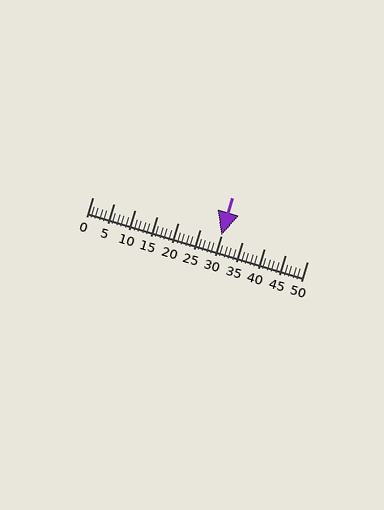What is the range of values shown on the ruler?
The ruler shows values from 0 to 50.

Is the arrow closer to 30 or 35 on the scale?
The arrow is closer to 30.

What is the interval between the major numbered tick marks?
The major tick marks are spaced 5 units apart.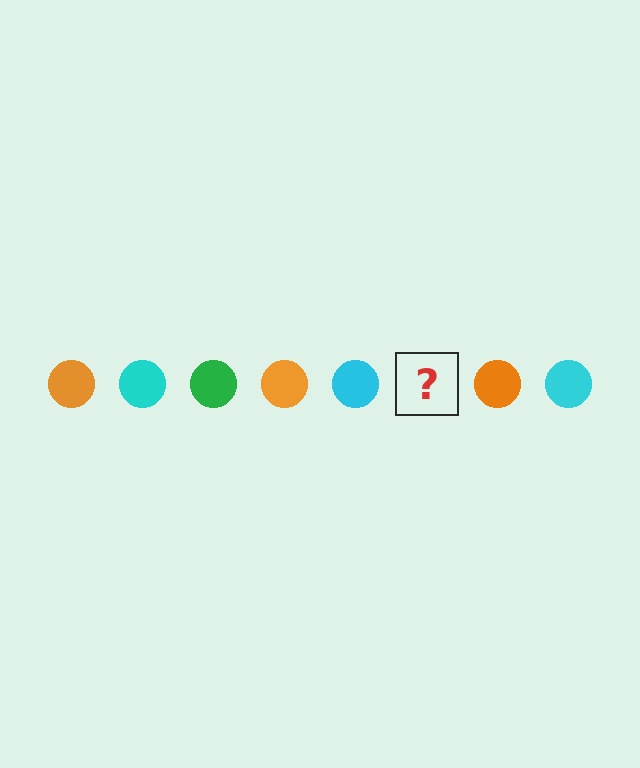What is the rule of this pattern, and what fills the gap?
The rule is that the pattern cycles through orange, cyan, green circles. The gap should be filled with a green circle.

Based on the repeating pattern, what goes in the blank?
The blank should be a green circle.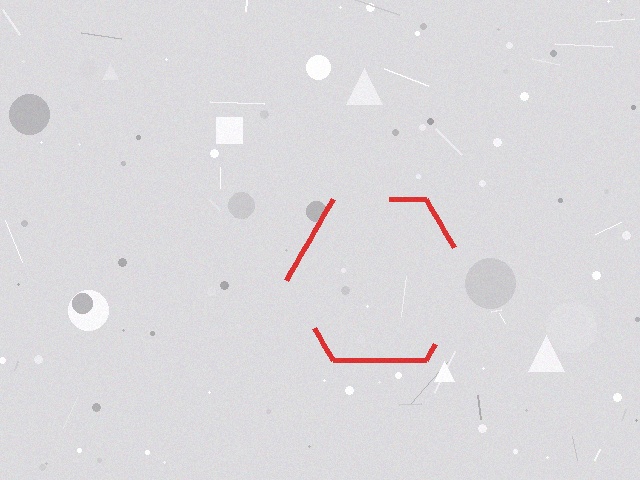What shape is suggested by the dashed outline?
The dashed outline suggests a hexagon.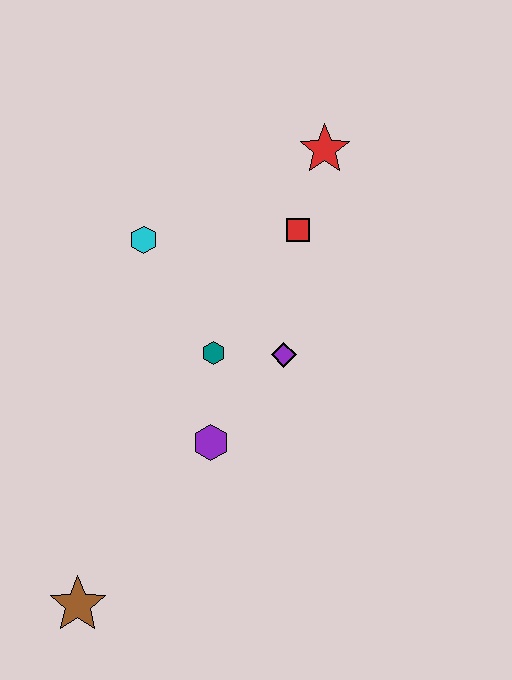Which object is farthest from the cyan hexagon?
The brown star is farthest from the cyan hexagon.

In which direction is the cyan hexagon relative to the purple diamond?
The cyan hexagon is to the left of the purple diamond.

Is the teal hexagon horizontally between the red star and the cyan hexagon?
Yes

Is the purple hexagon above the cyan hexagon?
No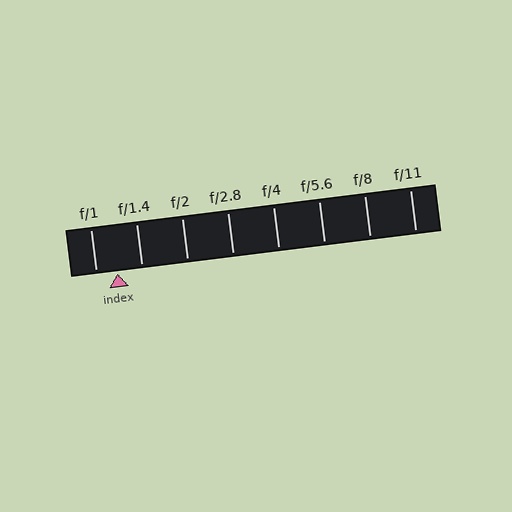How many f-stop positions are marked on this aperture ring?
There are 8 f-stop positions marked.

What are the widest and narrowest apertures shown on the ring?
The widest aperture shown is f/1 and the narrowest is f/11.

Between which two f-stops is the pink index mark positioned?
The index mark is between f/1 and f/1.4.